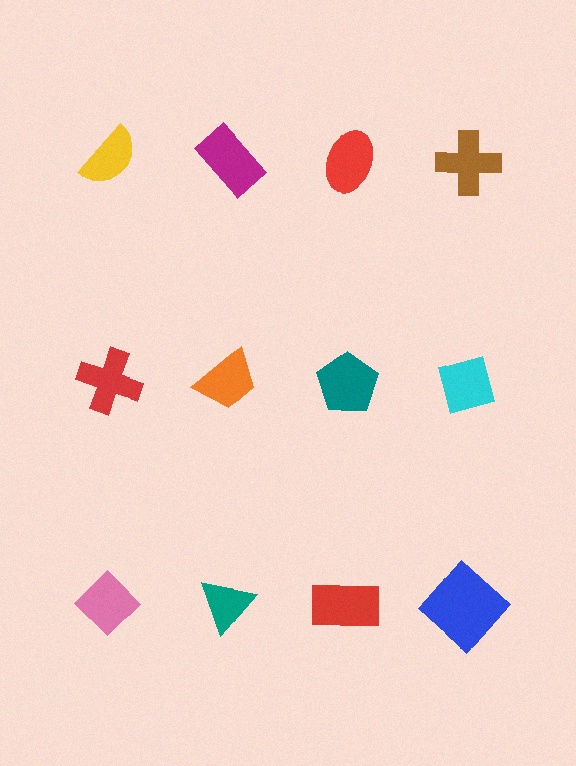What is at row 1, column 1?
A yellow semicircle.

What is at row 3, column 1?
A pink diamond.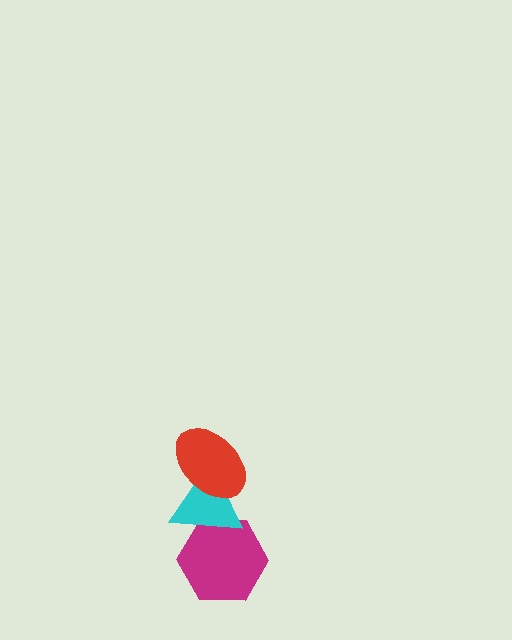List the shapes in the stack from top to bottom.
From top to bottom: the red ellipse, the cyan triangle, the magenta hexagon.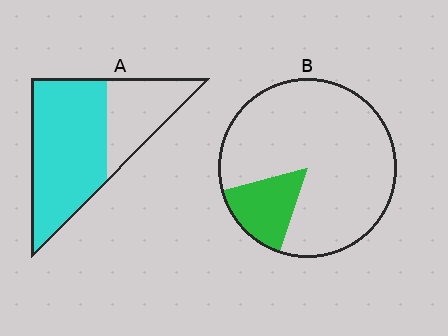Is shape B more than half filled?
No.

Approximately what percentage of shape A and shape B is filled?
A is approximately 65% and B is approximately 15%.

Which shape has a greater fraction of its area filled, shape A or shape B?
Shape A.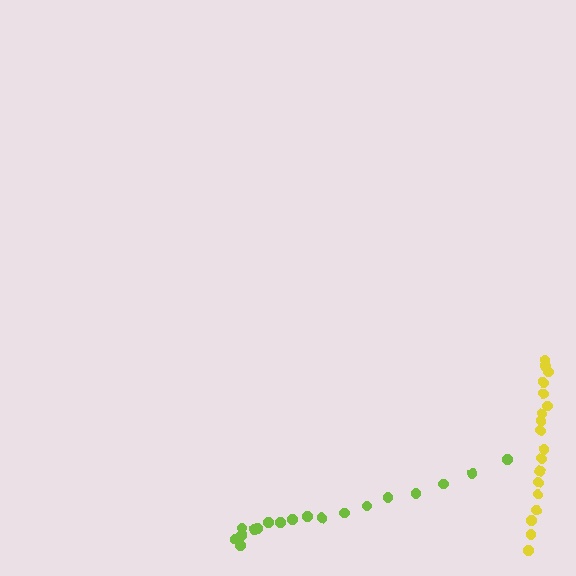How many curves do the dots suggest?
There are 2 distinct paths.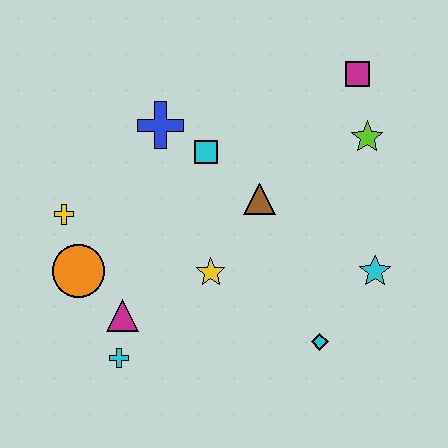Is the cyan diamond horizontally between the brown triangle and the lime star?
Yes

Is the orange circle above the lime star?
No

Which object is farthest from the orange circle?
The magenta square is farthest from the orange circle.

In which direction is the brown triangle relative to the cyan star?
The brown triangle is to the left of the cyan star.